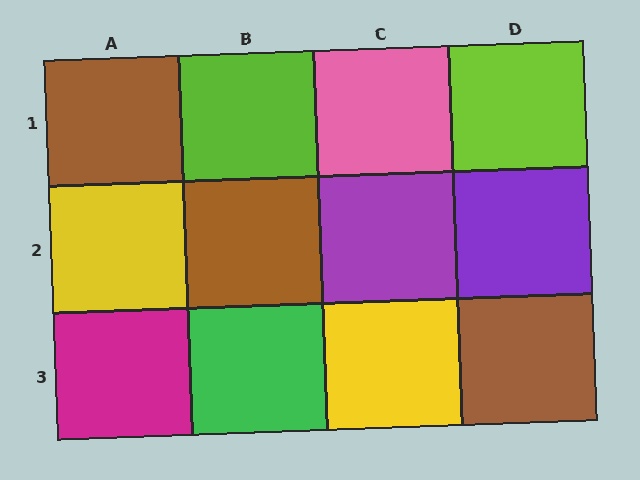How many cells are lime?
2 cells are lime.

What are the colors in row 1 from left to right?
Brown, lime, pink, lime.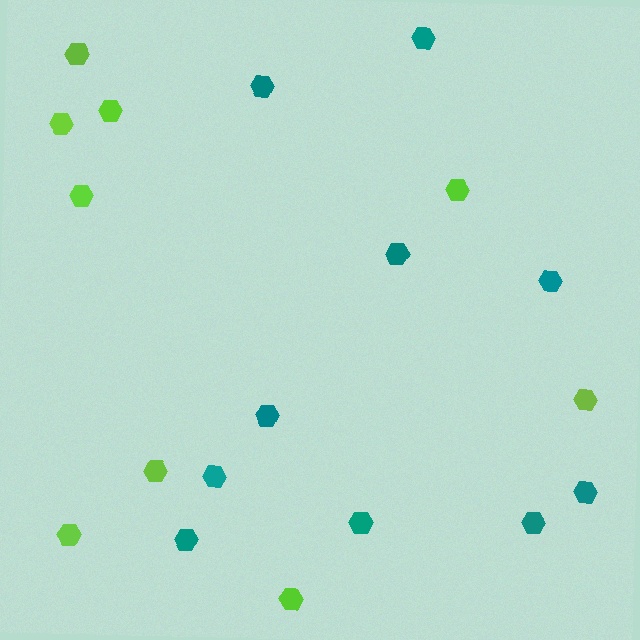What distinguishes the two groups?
There are 2 groups: one group of teal hexagons (10) and one group of lime hexagons (9).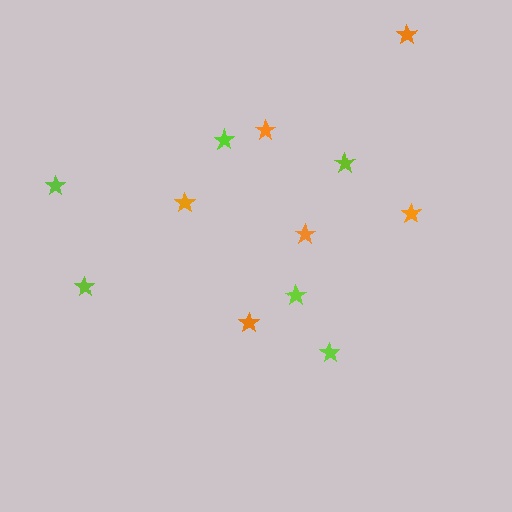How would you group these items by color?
There are 2 groups: one group of lime stars (6) and one group of orange stars (6).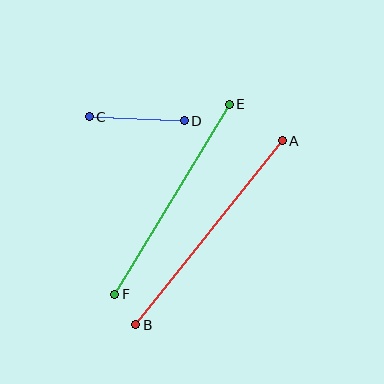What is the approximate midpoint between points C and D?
The midpoint is at approximately (137, 119) pixels.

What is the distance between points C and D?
The distance is approximately 95 pixels.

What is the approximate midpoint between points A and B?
The midpoint is at approximately (209, 233) pixels.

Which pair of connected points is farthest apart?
Points A and B are farthest apart.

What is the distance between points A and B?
The distance is approximately 235 pixels.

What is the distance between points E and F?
The distance is approximately 222 pixels.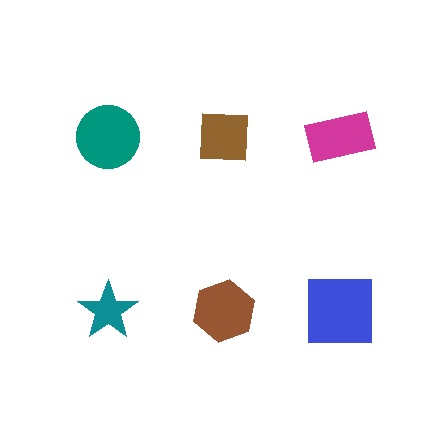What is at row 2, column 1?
A teal star.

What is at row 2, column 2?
A brown hexagon.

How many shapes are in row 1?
3 shapes.